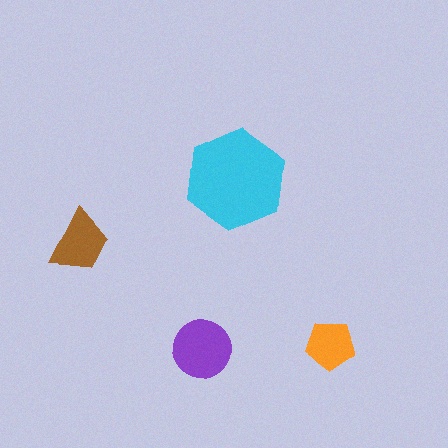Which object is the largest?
The cyan hexagon.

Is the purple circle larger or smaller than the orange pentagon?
Larger.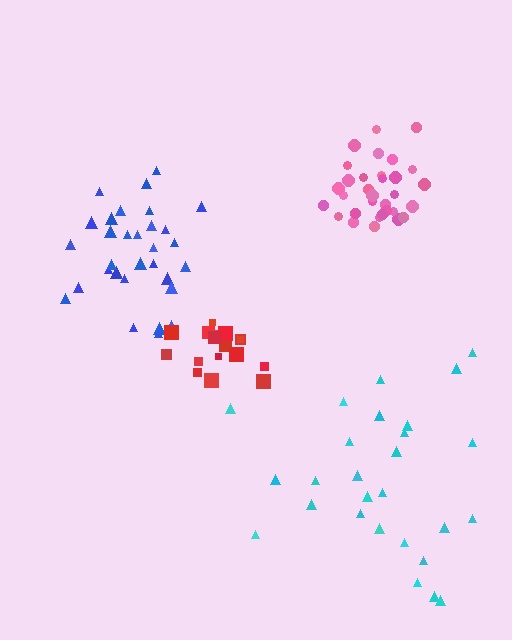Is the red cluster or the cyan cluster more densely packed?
Red.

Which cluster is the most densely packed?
Pink.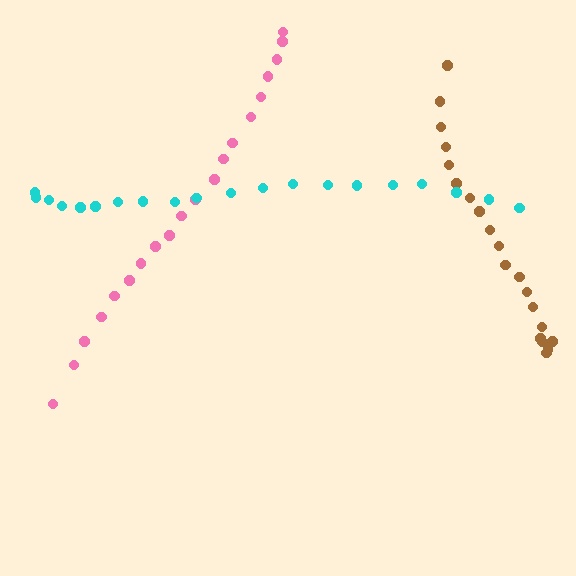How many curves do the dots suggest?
There are 3 distinct paths.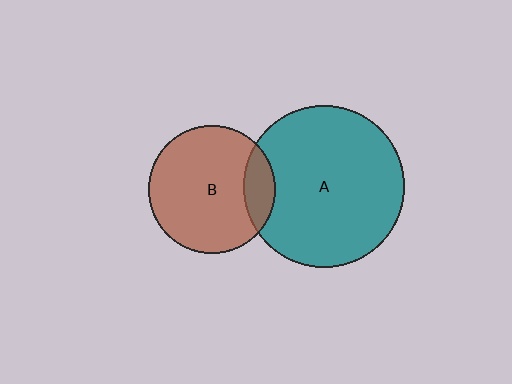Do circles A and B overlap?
Yes.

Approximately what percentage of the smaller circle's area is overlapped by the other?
Approximately 15%.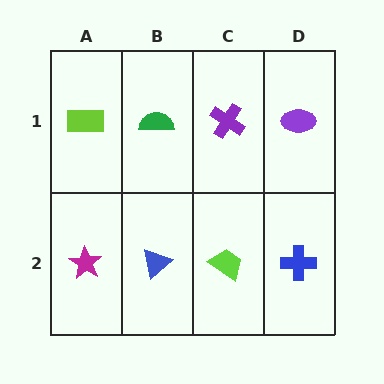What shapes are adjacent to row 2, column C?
A purple cross (row 1, column C), a blue triangle (row 2, column B), a blue cross (row 2, column D).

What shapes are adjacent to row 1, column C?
A lime trapezoid (row 2, column C), a green semicircle (row 1, column B), a purple ellipse (row 1, column D).